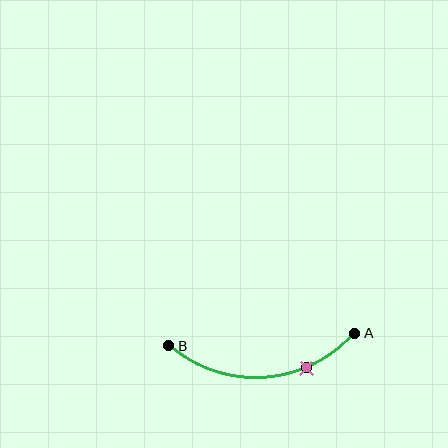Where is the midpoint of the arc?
The arc midpoint is the point on the curve farthest from the straight line joining A and B. It sits below that line.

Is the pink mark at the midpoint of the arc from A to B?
No. The pink mark lies on the arc but is closer to endpoint A. The arc midpoint would be at the point on the curve equidistant along the arc from both A and B.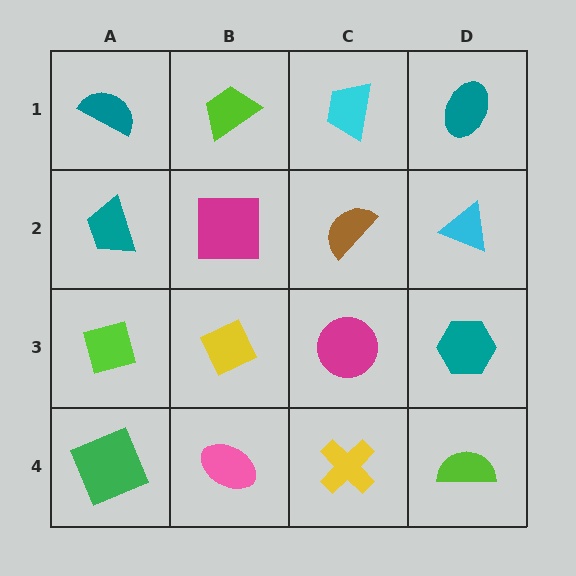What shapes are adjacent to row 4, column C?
A magenta circle (row 3, column C), a pink ellipse (row 4, column B), a lime semicircle (row 4, column D).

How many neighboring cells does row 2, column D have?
3.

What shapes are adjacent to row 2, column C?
A cyan trapezoid (row 1, column C), a magenta circle (row 3, column C), a magenta square (row 2, column B), a cyan triangle (row 2, column D).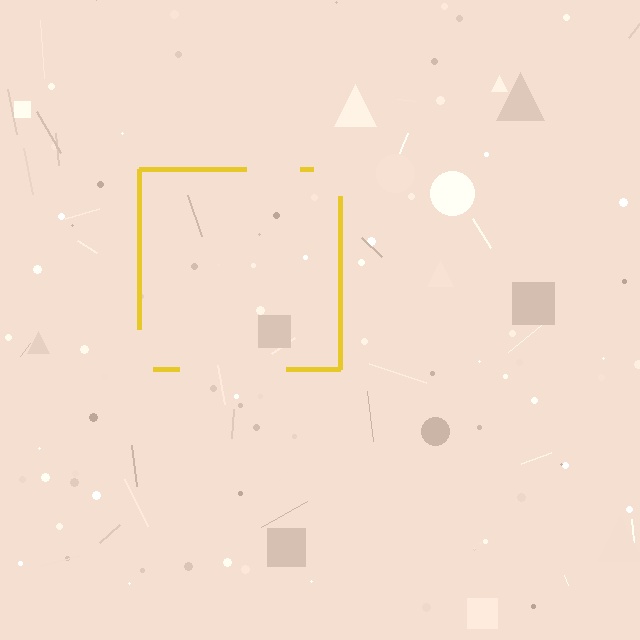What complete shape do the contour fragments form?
The contour fragments form a square.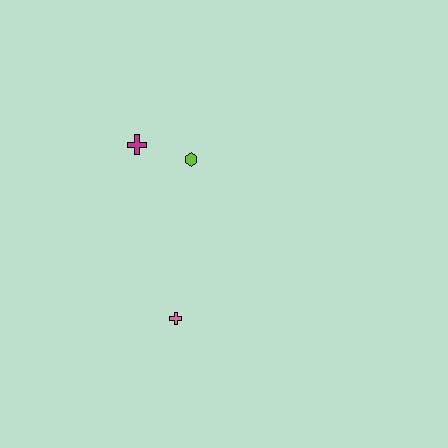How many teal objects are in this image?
There are no teal objects.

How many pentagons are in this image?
There are no pentagons.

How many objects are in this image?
There are 3 objects.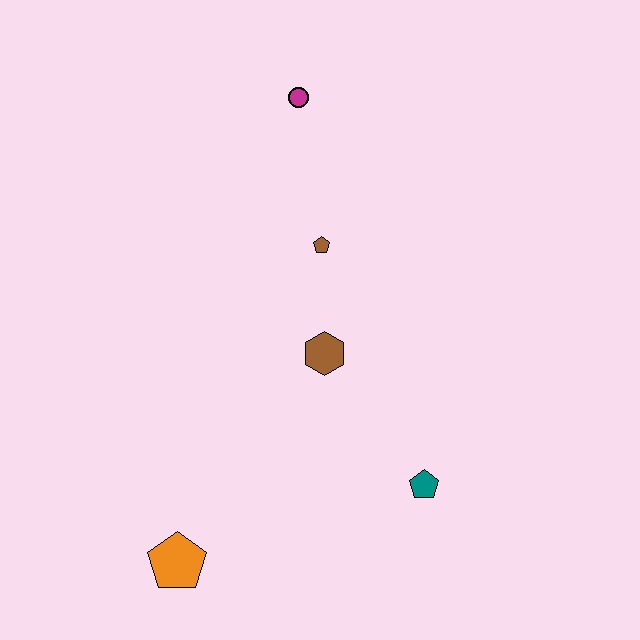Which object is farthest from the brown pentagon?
The orange pentagon is farthest from the brown pentagon.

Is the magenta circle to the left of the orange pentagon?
No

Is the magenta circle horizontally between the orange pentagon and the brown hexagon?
Yes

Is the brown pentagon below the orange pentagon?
No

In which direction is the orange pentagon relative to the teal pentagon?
The orange pentagon is to the left of the teal pentagon.